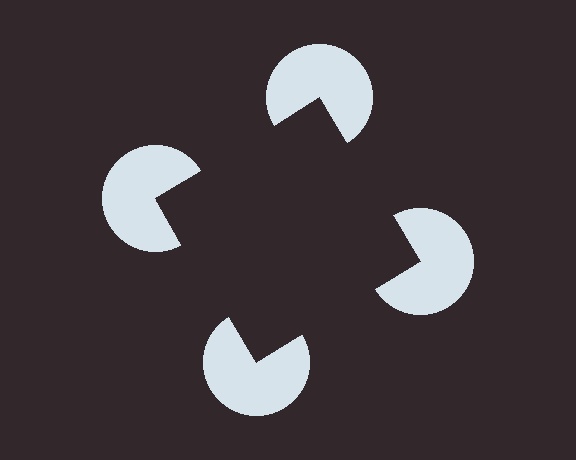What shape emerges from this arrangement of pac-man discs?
An illusory square — its edges are inferred from the aligned wedge cuts in the pac-man discs, not physically drawn.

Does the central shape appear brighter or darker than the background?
It typically appears slightly darker than the background, even though no actual brightness change is drawn.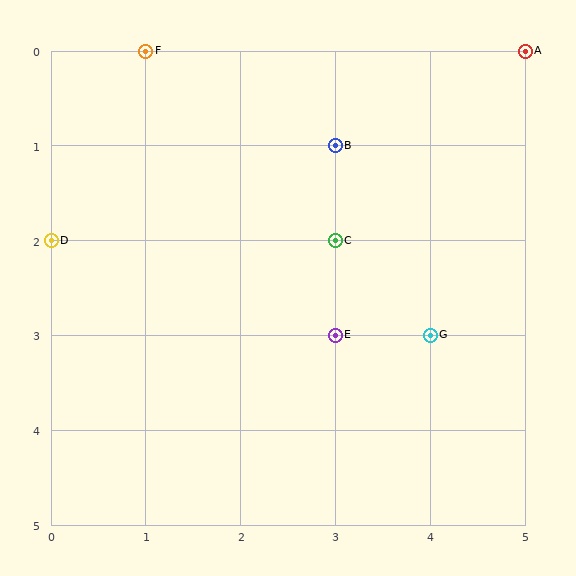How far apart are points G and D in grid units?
Points G and D are 4 columns and 1 row apart (about 4.1 grid units diagonally).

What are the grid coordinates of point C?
Point C is at grid coordinates (3, 2).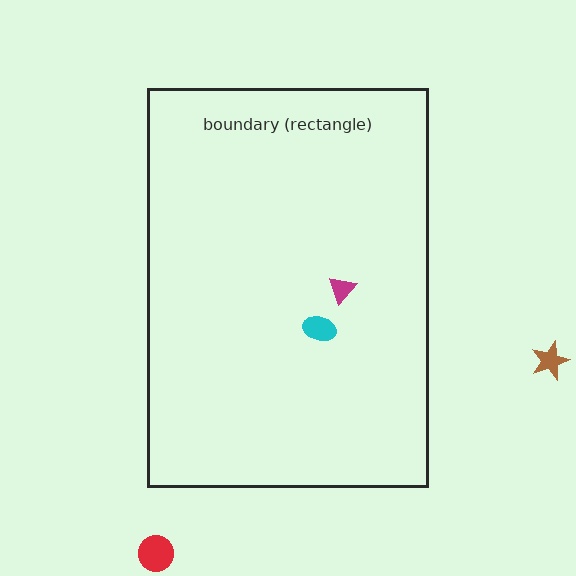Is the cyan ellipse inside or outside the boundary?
Inside.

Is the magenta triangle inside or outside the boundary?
Inside.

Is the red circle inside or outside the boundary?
Outside.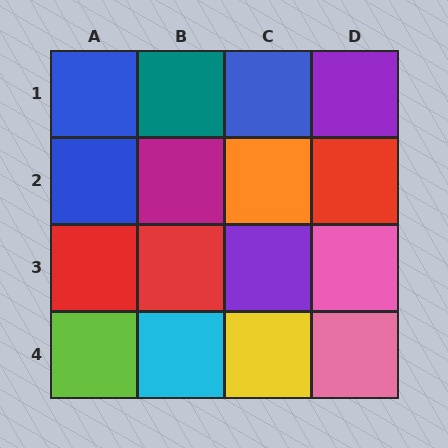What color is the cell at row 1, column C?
Blue.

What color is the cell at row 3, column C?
Purple.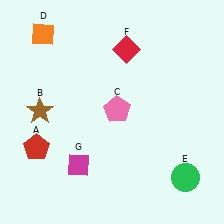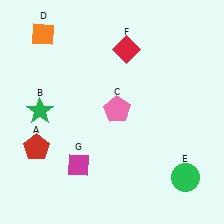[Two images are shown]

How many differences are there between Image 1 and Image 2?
There is 1 difference between the two images.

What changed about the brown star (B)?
In Image 1, B is brown. In Image 2, it changed to green.